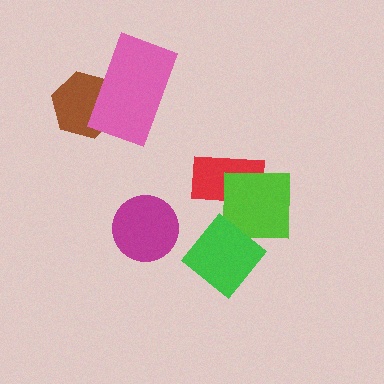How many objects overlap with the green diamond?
1 object overlaps with the green diamond.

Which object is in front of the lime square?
The green diamond is in front of the lime square.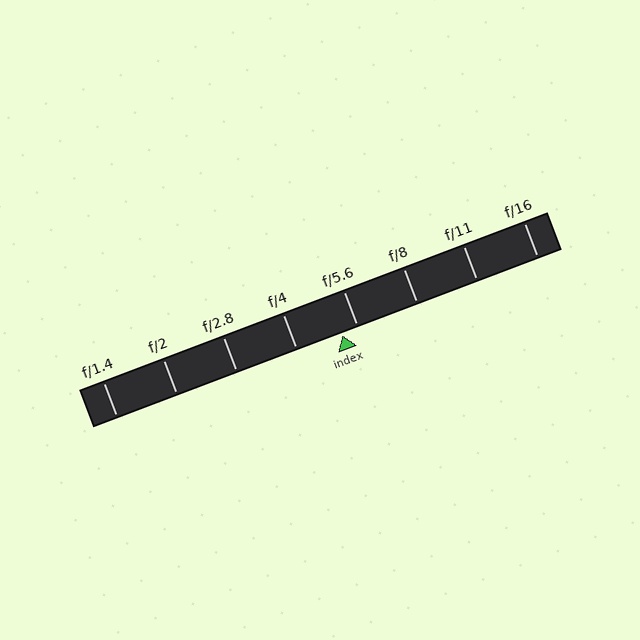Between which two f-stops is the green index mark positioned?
The index mark is between f/4 and f/5.6.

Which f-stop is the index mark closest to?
The index mark is closest to f/5.6.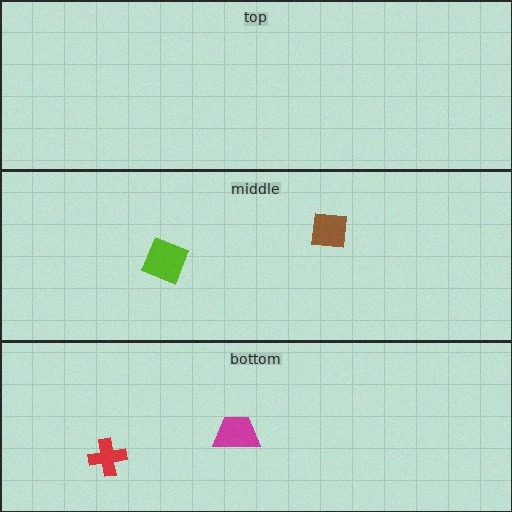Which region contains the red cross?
The bottom region.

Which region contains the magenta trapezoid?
The bottom region.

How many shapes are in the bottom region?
2.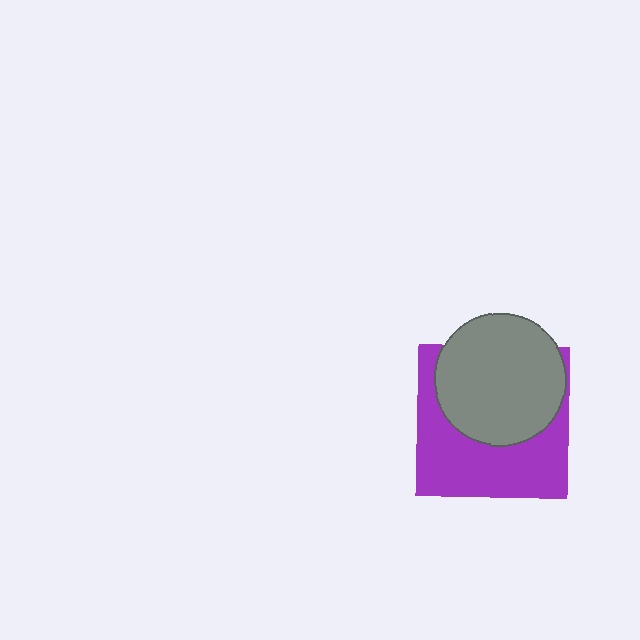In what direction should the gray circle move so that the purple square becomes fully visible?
The gray circle should move up. That is the shortest direction to clear the overlap and leave the purple square fully visible.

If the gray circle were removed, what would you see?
You would see the complete purple square.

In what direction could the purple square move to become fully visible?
The purple square could move down. That would shift it out from behind the gray circle entirely.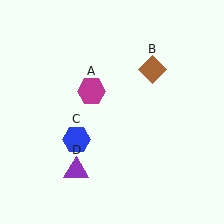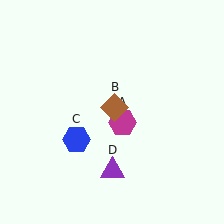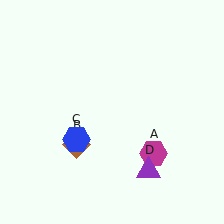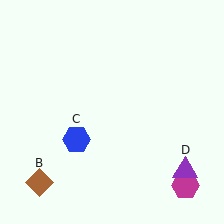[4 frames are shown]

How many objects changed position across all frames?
3 objects changed position: magenta hexagon (object A), brown diamond (object B), purple triangle (object D).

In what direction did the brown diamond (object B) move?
The brown diamond (object B) moved down and to the left.